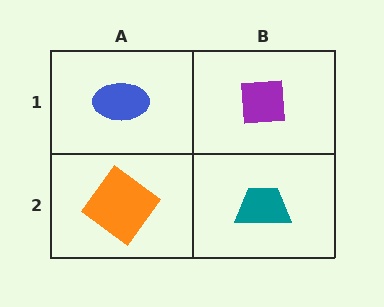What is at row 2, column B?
A teal trapezoid.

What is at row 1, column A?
A blue ellipse.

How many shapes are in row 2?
2 shapes.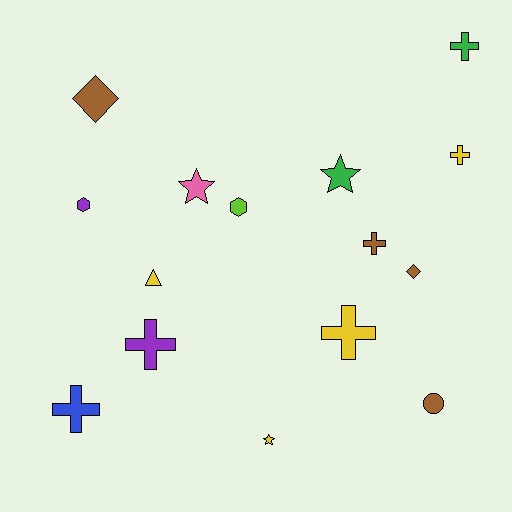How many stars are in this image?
There are 3 stars.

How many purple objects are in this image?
There are 2 purple objects.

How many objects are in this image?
There are 15 objects.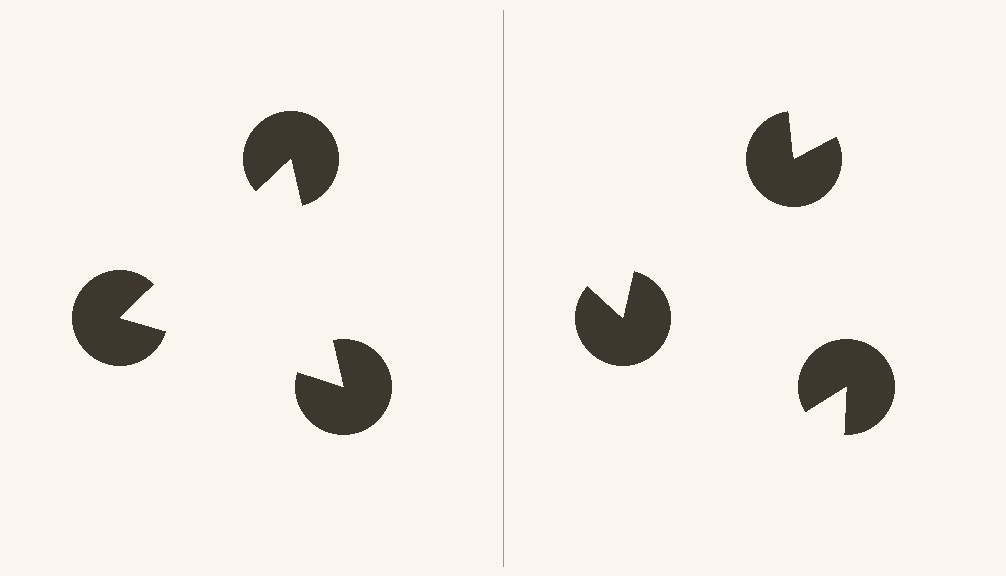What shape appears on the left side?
An illusory triangle.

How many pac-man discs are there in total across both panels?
6 — 3 on each side.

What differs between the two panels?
The pac-man discs are positioned identically on both sides; only the wedge orientations differ. On the left they align to a triangle; on the right they are misaligned.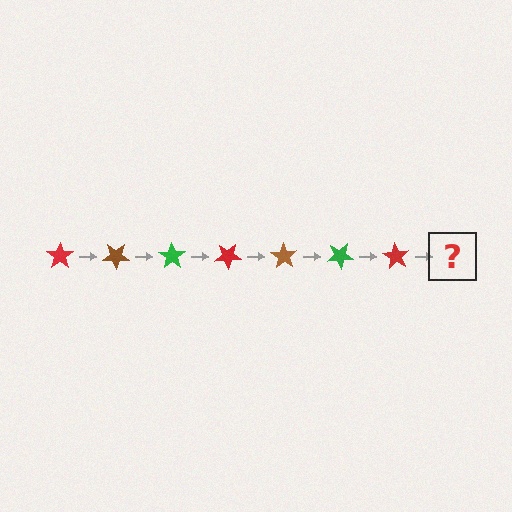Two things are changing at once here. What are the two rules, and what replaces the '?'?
The two rules are that it rotates 35 degrees each step and the color cycles through red, brown, and green. The '?' should be a brown star, rotated 245 degrees from the start.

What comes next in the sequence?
The next element should be a brown star, rotated 245 degrees from the start.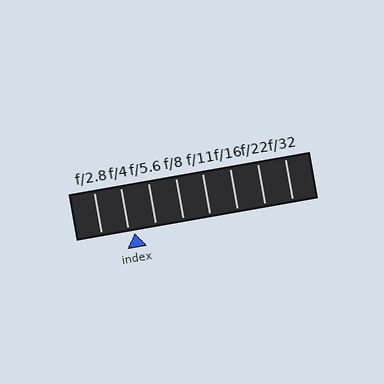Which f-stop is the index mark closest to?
The index mark is closest to f/4.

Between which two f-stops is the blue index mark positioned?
The index mark is between f/4 and f/5.6.